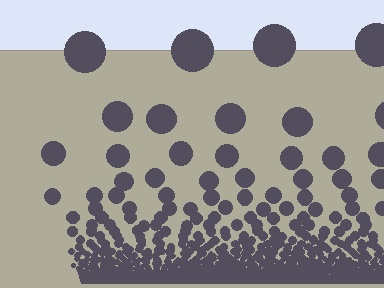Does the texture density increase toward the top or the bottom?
Density increases toward the bottom.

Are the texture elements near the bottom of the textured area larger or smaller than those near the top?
Smaller. The gradient is inverted — elements near the bottom are smaller and denser.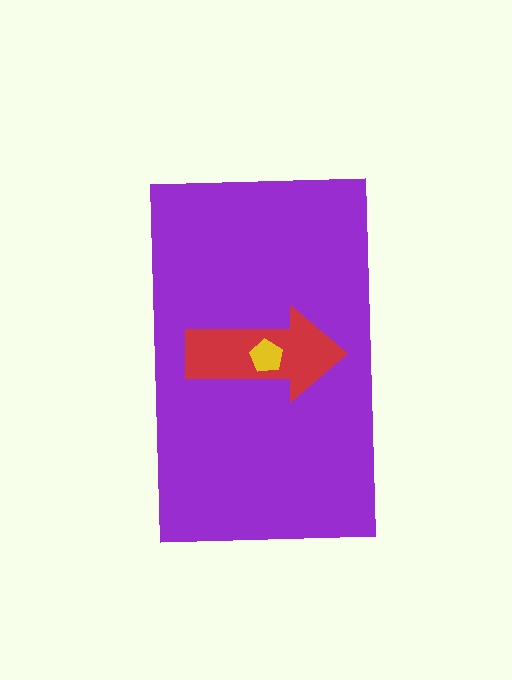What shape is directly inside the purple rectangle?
The red arrow.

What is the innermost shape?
The yellow pentagon.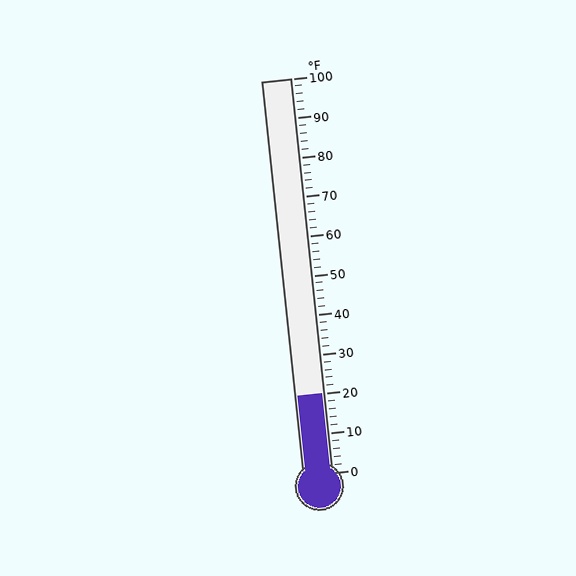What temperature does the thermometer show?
The thermometer shows approximately 20°F.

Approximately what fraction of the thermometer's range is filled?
The thermometer is filled to approximately 20% of its range.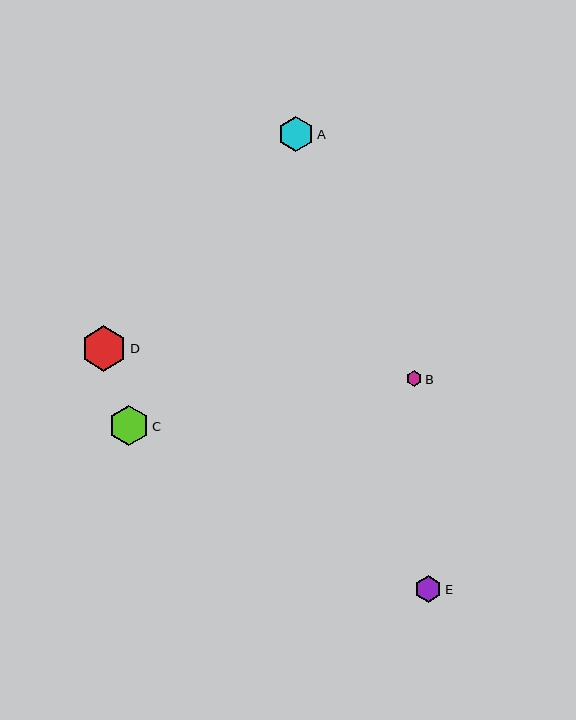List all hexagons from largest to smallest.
From largest to smallest: D, C, A, E, B.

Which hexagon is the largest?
Hexagon D is the largest with a size of approximately 45 pixels.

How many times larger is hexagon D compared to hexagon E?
Hexagon D is approximately 1.7 times the size of hexagon E.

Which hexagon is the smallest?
Hexagon B is the smallest with a size of approximately 15 pixels.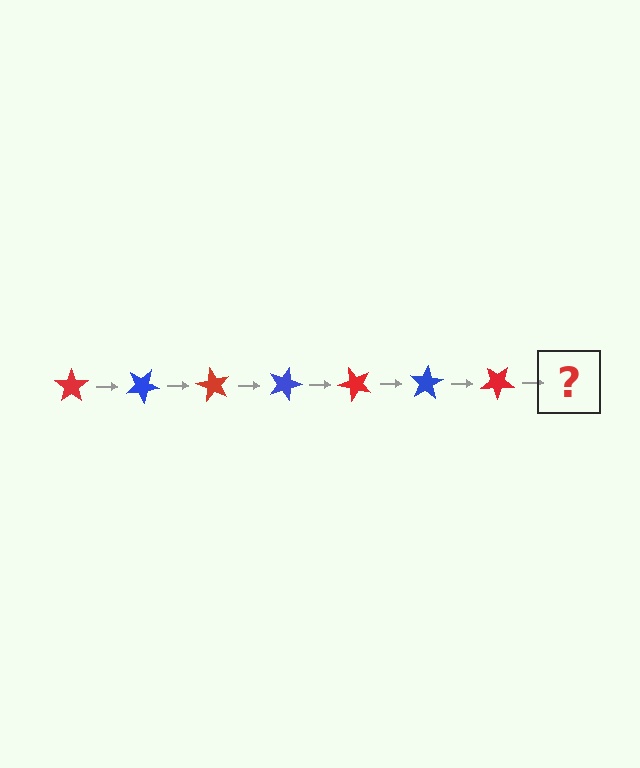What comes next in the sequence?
The next element should be a blue star, rotated 210 degrees from the start.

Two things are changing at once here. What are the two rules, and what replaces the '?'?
The two rules are that it rotates 30 degrees each step and the color cycles through red and blue. The '?' should be a blue star, rotated 210 degrees from the start.